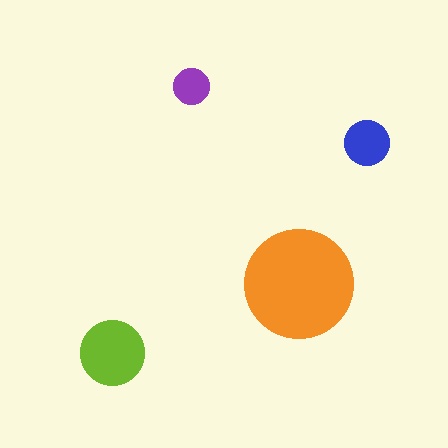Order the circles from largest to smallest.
the orange one, the lime one, the blue one, the purple one.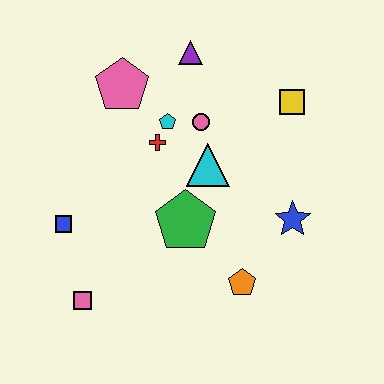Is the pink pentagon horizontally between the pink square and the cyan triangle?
Yes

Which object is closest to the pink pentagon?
The cyan pentagon is closest to the pink pentagon.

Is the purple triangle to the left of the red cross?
No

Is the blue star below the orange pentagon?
No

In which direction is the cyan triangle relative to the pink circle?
The cyan triangle is below the pink circle.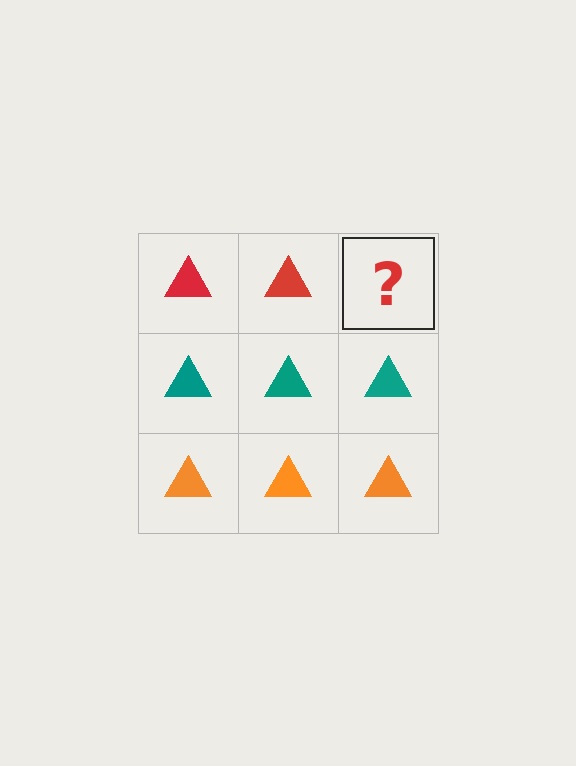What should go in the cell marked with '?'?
The missing cell should contain a red triangle.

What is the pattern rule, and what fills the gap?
The rule is that each row has a consistent color. The gap should be filled with a red triangle.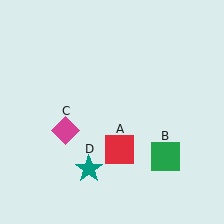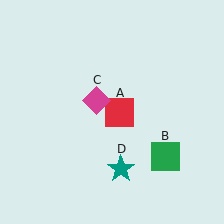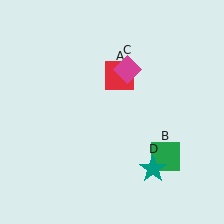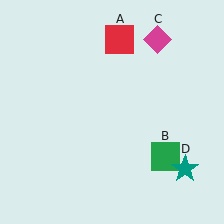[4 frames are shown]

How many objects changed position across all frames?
3 objects changed position: red square (object A), magenta diamond (object C), teal star (object D).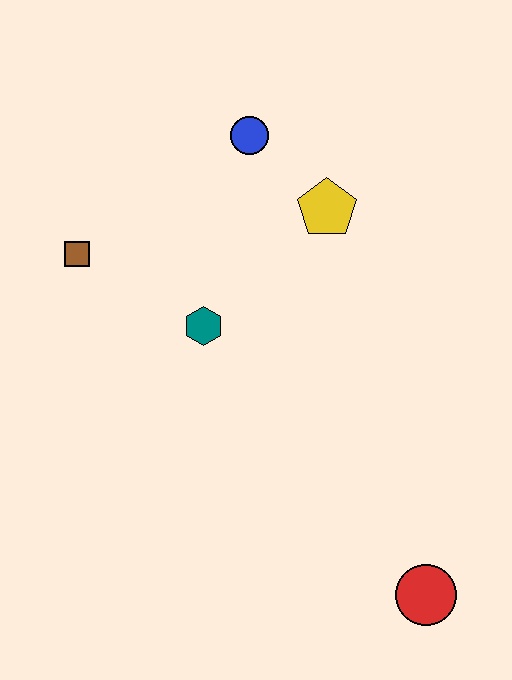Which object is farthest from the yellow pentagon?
The red circle is farthest from the yellow pentagon.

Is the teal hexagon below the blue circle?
Yes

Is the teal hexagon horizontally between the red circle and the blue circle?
No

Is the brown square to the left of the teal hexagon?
Yes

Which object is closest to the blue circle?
The yellow pentagon is closest to the blue circle.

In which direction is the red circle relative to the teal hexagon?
The red circle is below the teal hexagon.